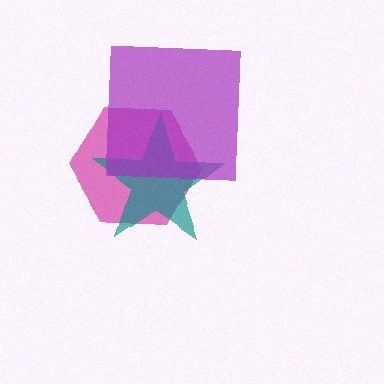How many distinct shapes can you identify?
There are 3 distinct shapes: a magenta hexagon, a teal star, a purple square.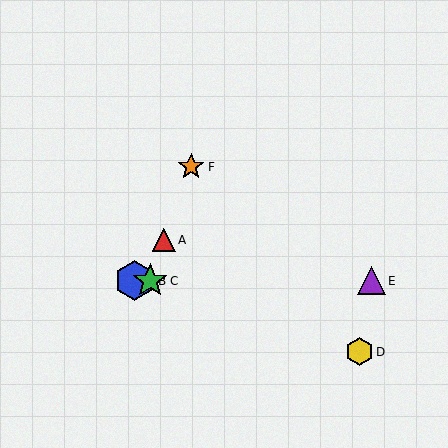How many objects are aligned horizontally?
3 objects (B, C, E) are aligned horizontally.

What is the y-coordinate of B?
Object B is at y≈281.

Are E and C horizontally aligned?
Yes, both are at y≈281.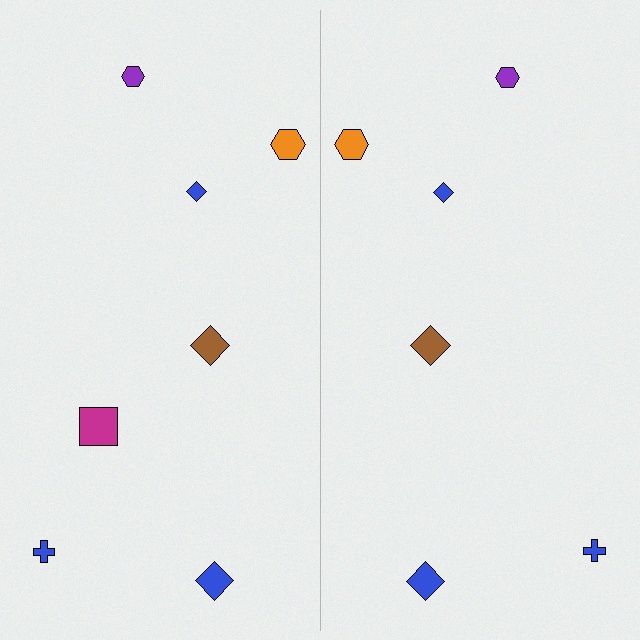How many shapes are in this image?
There are 13 shapes in this image.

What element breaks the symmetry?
A magenta square is missing from the right side.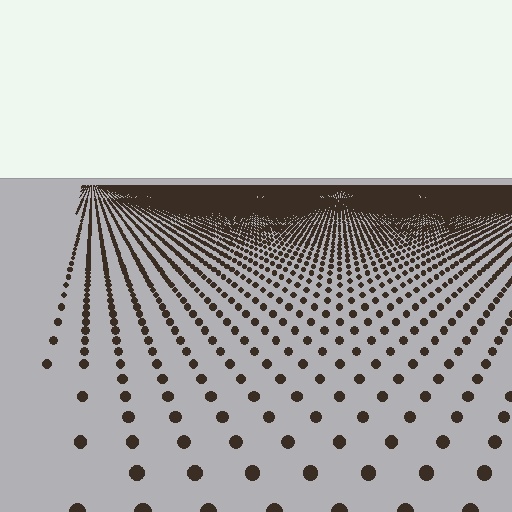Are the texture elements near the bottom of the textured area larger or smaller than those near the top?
Larger. Near the bottom, elements are closer to the viewer and appear at a bigger on-screen size.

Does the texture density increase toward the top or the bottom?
Density increases toward the top.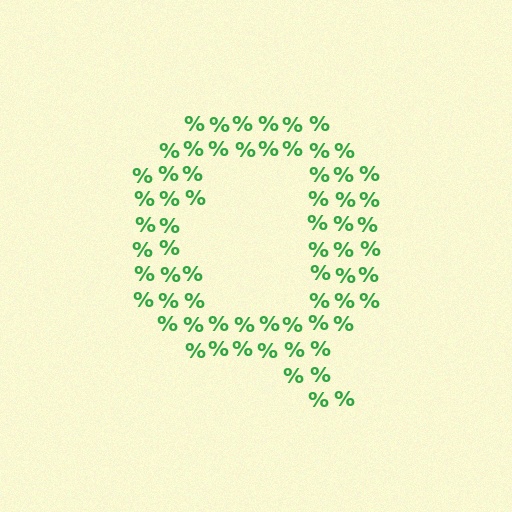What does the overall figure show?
The overall figure shows the letter Q.